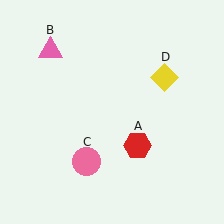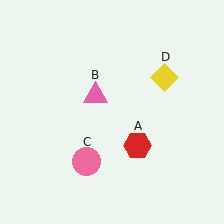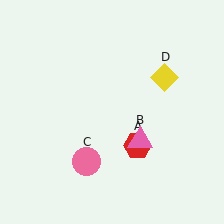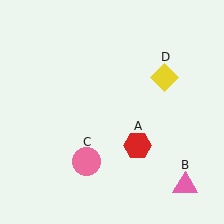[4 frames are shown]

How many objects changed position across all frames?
1 object changed position: pink triangle (object B).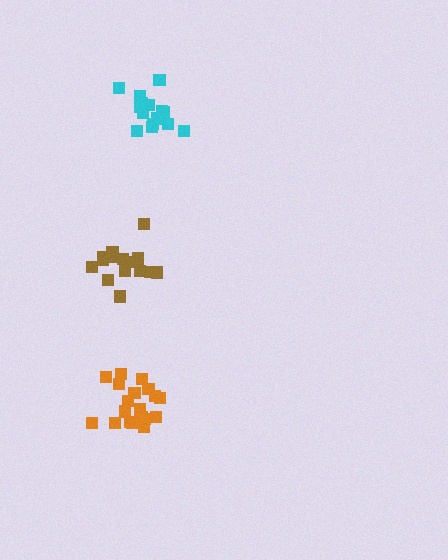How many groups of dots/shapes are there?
There are 3 groups.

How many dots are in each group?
Group 1: 15 dots, Group 2: 15 dots, Group 3: 19 dots (49 total).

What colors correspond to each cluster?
The clusters are colored: cyan, brown, orange.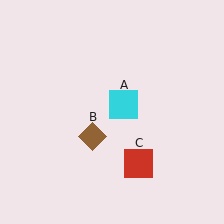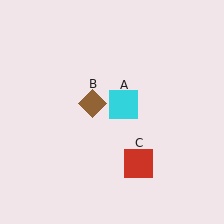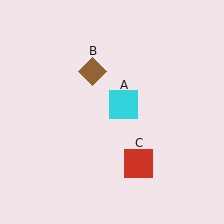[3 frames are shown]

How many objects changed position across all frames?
1 object changed position: brown diamond (object B).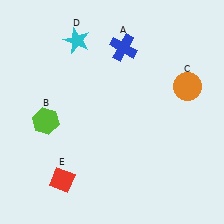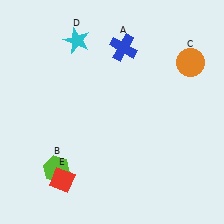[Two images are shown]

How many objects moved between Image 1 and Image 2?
2 objects moved between the two images.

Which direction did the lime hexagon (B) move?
The lime hexagon (B) moved down.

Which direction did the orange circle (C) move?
The orange circle (C) moved up.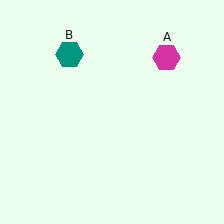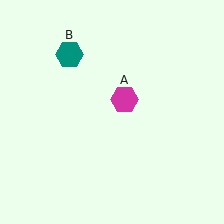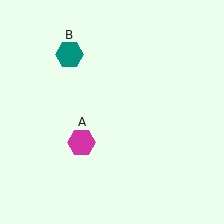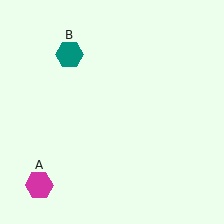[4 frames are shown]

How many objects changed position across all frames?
1 object changed position: magenta hexagon (object A).